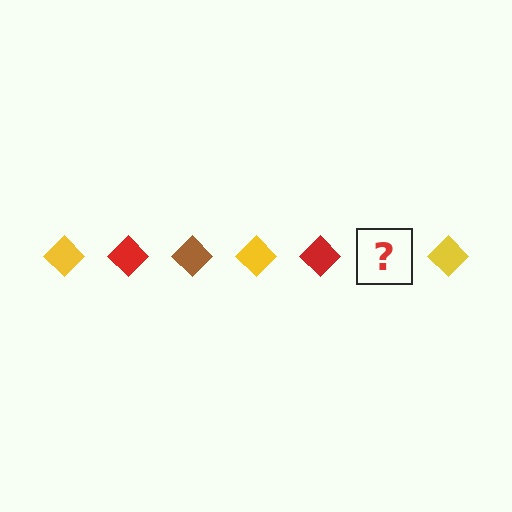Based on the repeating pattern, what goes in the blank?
The blank should be a brown diamond.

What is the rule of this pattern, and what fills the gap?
The rule is that the pattern cycles through yellow, red, brown diamonds. The gap should be filled with a brown diamond.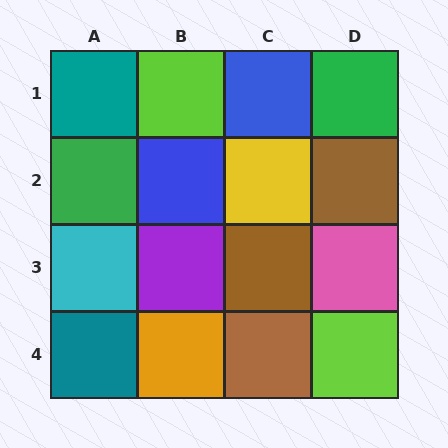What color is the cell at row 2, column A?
Green.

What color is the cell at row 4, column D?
Lime.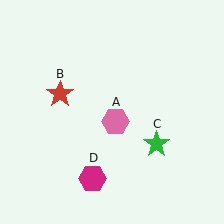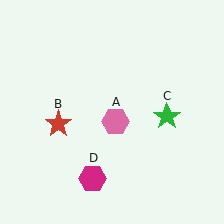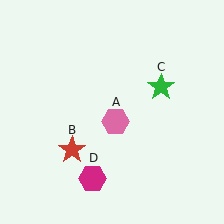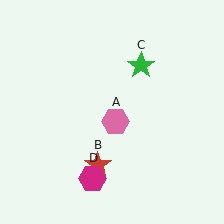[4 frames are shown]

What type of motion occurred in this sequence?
The red star (object B), green star (object C) rotated counterclockwise around the center of the scene.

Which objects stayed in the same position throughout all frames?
Pink hexagon (object A) and magenta hexagon (object D) remained stationary.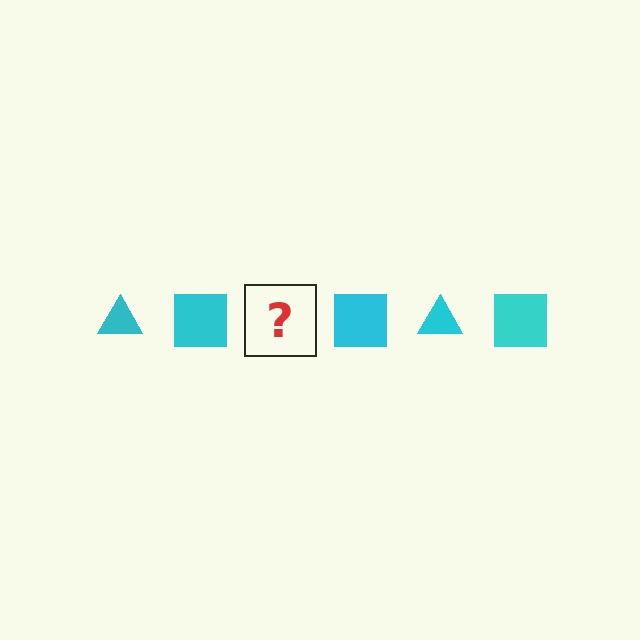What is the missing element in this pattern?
The missing element is a cyan triangle.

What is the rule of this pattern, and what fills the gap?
The rule is that the pattern cycles through triangle, square shapes in cyan. The gap should be filled with a cyan triangle.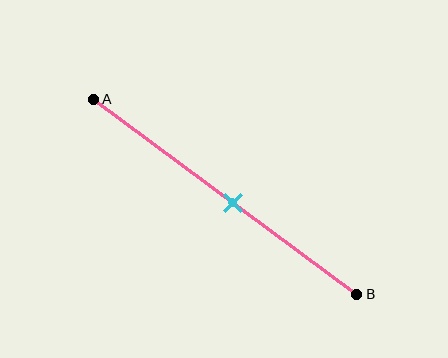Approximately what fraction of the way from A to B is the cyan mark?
The cyan mark is approximately 55% of the way from A to B.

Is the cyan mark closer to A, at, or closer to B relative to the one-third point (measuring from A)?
The cyan mark is closer to point B than the one-third point of segment AB.